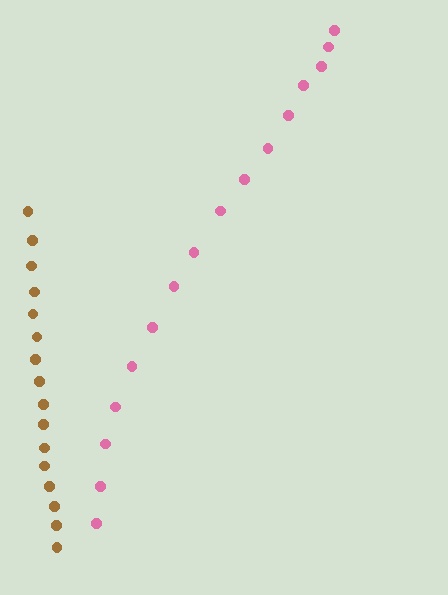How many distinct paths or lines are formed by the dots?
There are 2 distinct paths.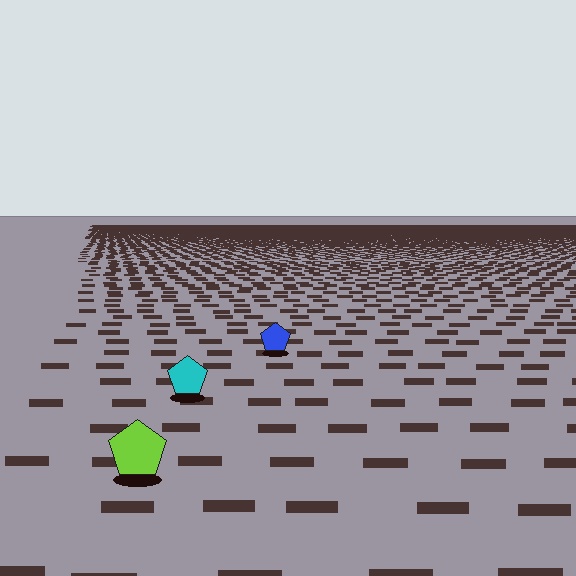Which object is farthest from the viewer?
The blue pentagon is farthest from the viewer. It appears smaller and the ground texture around it is denser.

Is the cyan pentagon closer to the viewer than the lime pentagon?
No. The lime pentagon is closer — you can tell from the texture gradient: the ground texture is coarser near it.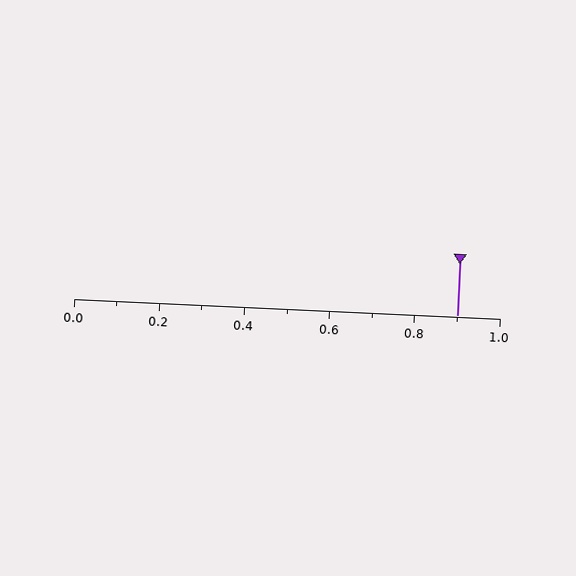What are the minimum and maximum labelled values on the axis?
The axis runs from 0.0 to 1.0.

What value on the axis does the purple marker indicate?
The marker indicates approximately 0.9.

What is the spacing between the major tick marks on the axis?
The major ticks are spaced 0.2 apart.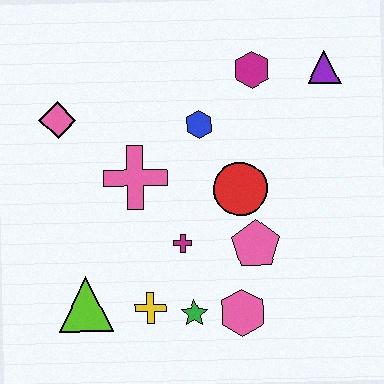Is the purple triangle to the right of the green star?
Yes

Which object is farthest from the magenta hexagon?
The lime triangle is farthest from the magenta hexagon.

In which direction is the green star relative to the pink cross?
The green star is below the pink cross.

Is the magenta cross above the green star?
Yes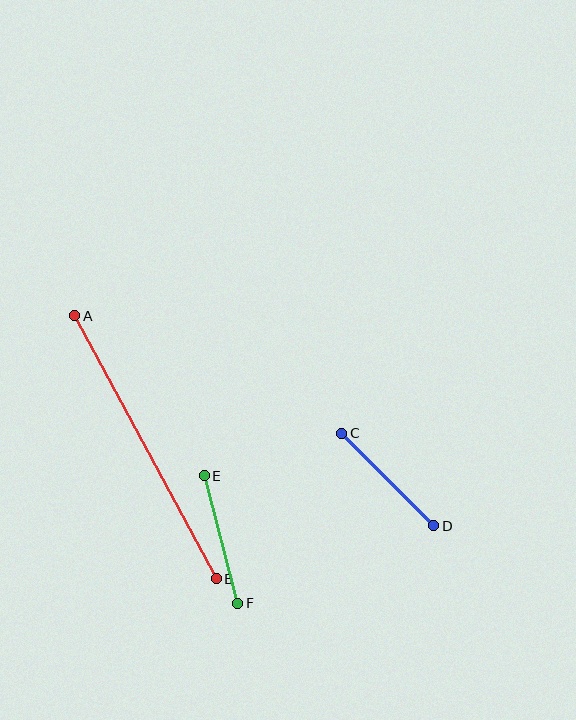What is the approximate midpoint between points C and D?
The midpoint is at approximately (388, 479) pixels.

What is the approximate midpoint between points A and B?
The midpoint is at approximately (146, 447) pixels.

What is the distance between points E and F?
The distance is approximately 132 pixels.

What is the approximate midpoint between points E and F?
The midpoint is at approximately (221, 540) pixels.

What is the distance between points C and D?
The distance is approximately 131 pixels.